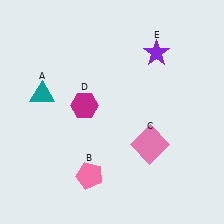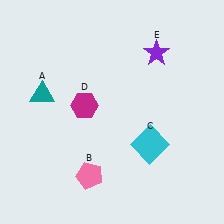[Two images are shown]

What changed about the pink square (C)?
In Image 1, C is pink. In Image 2, it changed to cyan.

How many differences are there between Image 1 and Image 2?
There is 1 difference between the two images.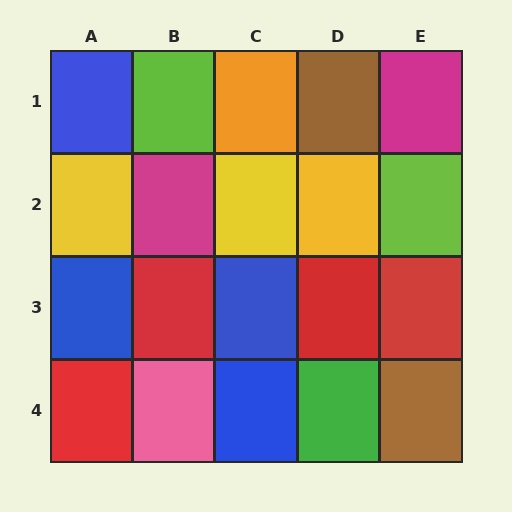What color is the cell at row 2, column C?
Yellow.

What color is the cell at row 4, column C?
Blue.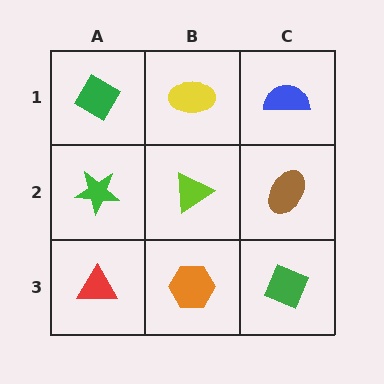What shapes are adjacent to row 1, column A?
A green star (row 2, column A), a yellow ellipse (row 1, column B).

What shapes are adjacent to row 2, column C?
A blue semicircle (row 1, column C), a green diamond (row 3, column C), a lime triangle (row 2, column B).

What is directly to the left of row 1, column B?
A green diamond.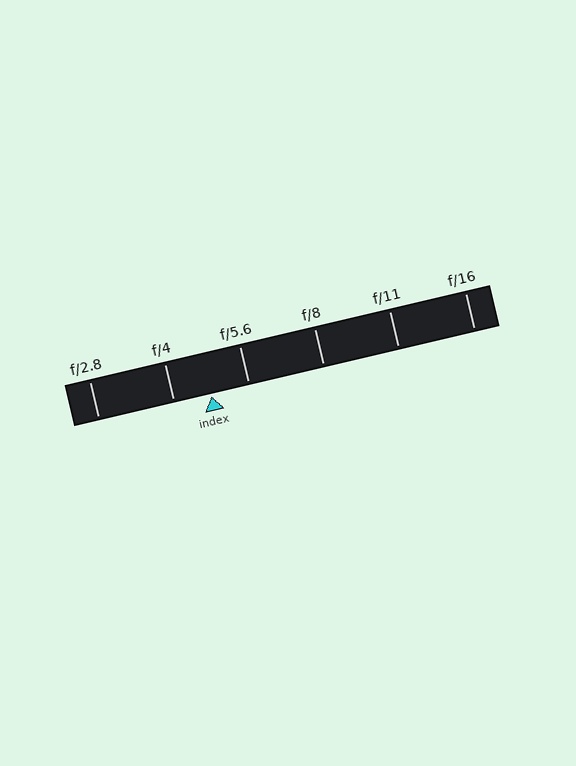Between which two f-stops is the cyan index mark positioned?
The index mark is between f/4 and f/5.6.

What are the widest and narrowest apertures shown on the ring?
The widest aperture shown is f/2.8 and the narrowest is f/16.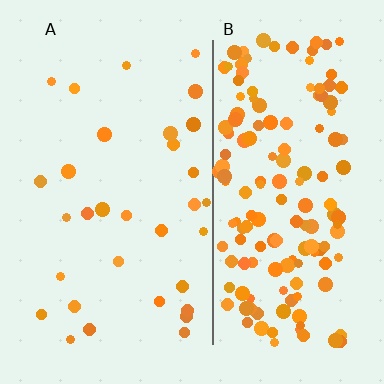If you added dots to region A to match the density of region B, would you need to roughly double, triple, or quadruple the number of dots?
Approximately quadruple.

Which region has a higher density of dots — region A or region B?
B (the right).